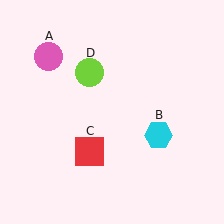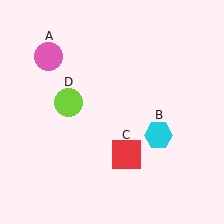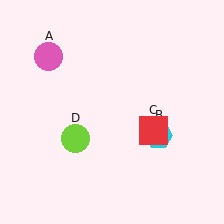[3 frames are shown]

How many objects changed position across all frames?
2 objects changed position: red square (object C), lime circle (object D).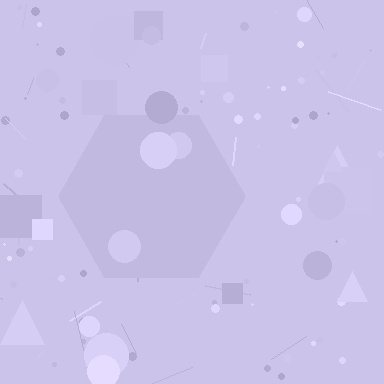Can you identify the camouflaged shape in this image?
The camouflaged shape is a hexagon.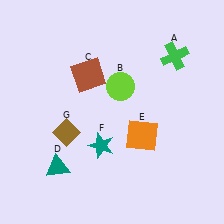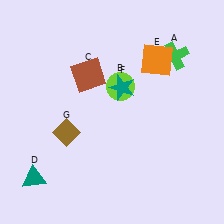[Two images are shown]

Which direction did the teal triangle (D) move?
The teal triangle (D) moved left.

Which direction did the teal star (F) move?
The teal star (F) moved up.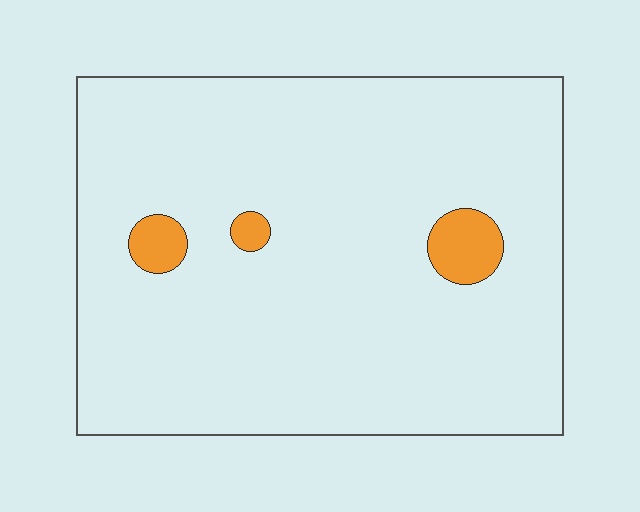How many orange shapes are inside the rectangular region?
3.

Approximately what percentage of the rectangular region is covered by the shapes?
Approximately 5%.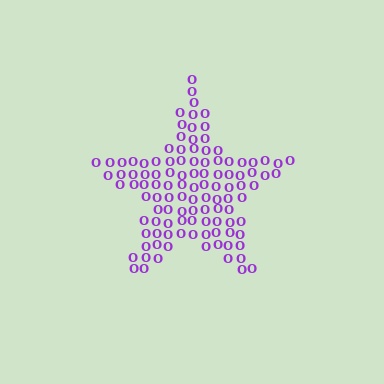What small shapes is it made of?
It is made of small letter O's.